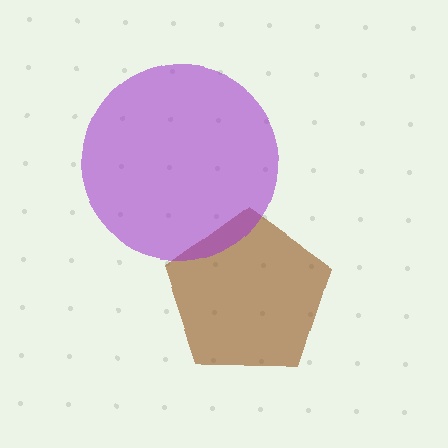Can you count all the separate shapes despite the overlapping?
Yes, there are 2 separate shapes.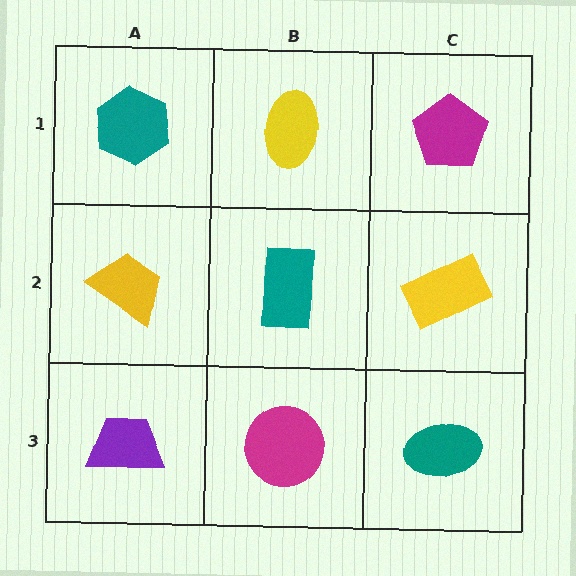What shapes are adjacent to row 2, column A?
A teal hexagon (row 1, column A), a purple trapezoid (row 3, column A), a teal rectangle (row 2, column B).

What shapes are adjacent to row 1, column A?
A yellow trapezoid (row 2, column A), a yellow ellipse (row 1, column B).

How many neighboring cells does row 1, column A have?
2.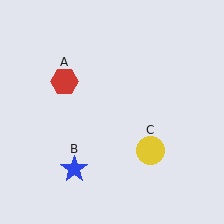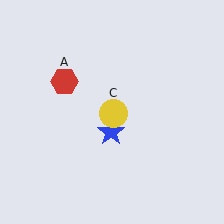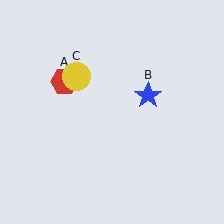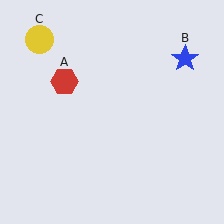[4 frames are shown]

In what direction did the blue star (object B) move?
The blue star (object B) moved up and to the right.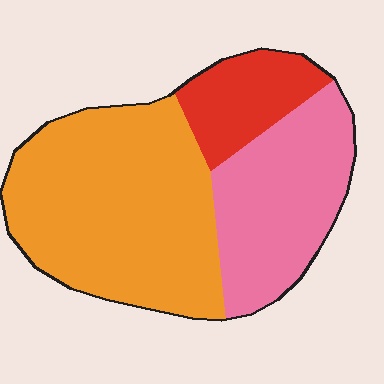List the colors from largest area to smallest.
From largest to smallest: orange, pink, red.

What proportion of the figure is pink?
Pink covers around 30% of the figure.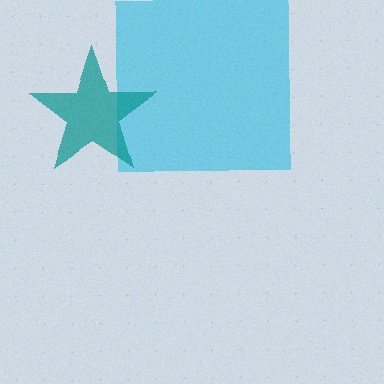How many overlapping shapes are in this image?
There are 2 overlapping shapes in the image.